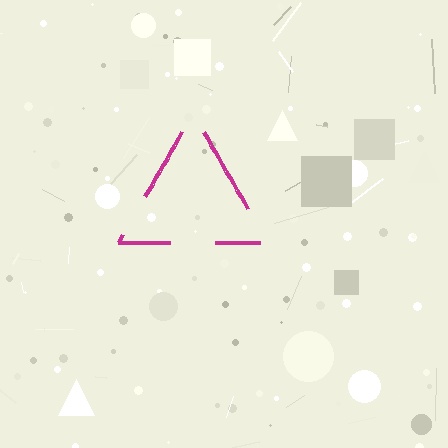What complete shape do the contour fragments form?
The contour fragments form a triangle.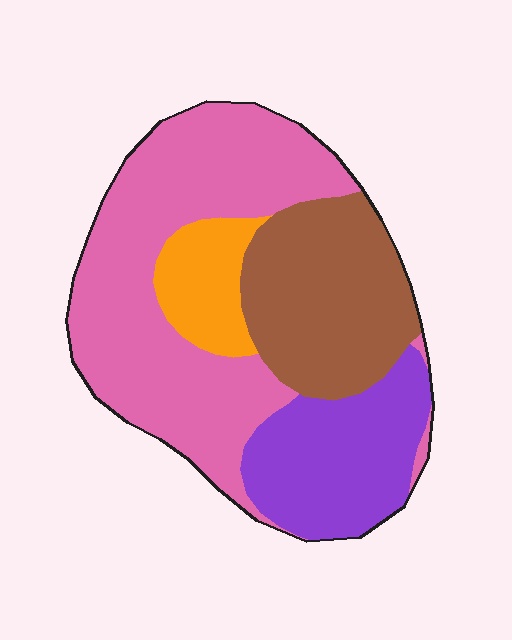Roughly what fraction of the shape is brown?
Brown covers roughly 25% of the shape.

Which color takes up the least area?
Orange, at roughly 10%.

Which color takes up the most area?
Pink, at roughly 45%.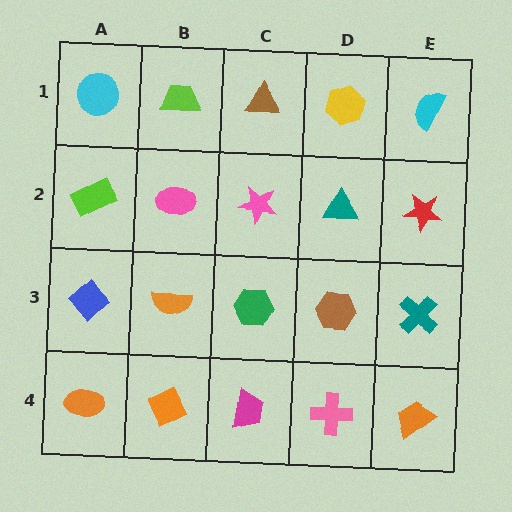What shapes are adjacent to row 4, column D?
A brown hexagon (row 3, column D), a magenta trapezoid (row 4, column C), an orange trapezoid (row 4, column E).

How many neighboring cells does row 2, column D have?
4.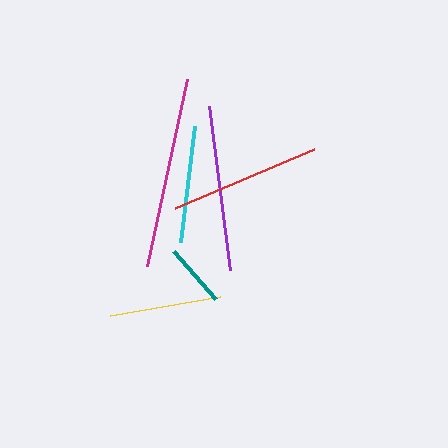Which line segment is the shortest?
The teal line is the shortest at approximately 64 pixels.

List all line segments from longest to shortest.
From longest to shortest: magenta, purple, red, cyan, yellow, teal.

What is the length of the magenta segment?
The magenta segment is approximately 191 pixels long.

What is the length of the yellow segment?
The yellow segment is approximately 112 pixels long.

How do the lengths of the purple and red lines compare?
The purple and red lines are approximately the same length.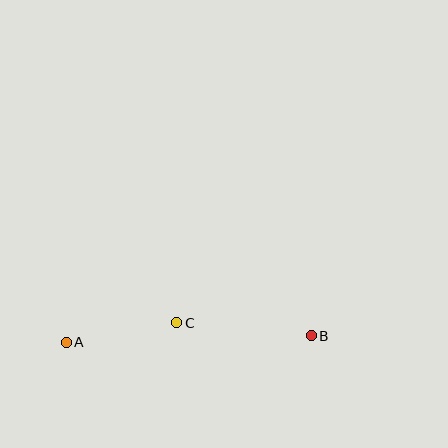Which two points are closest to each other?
Points A and C are closest to each other.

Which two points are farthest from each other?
Points A and B are farthest from each other.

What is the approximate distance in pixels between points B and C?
The distance between B and C is approximately 135 pixels.